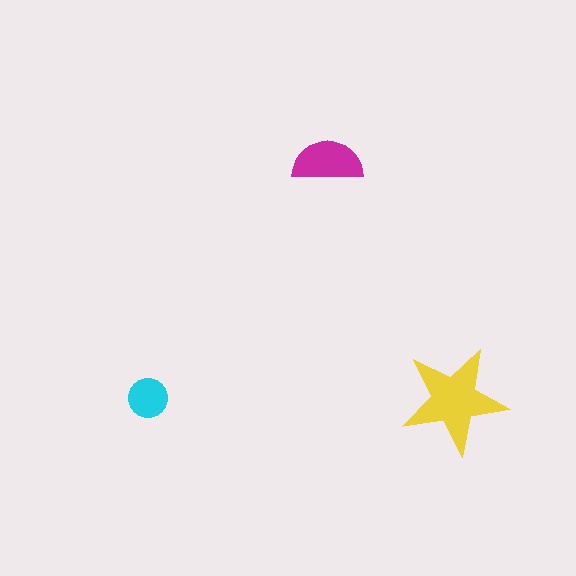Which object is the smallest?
The cyan circle.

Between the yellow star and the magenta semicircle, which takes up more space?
The yellow star.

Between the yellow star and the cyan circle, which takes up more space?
The yellow star.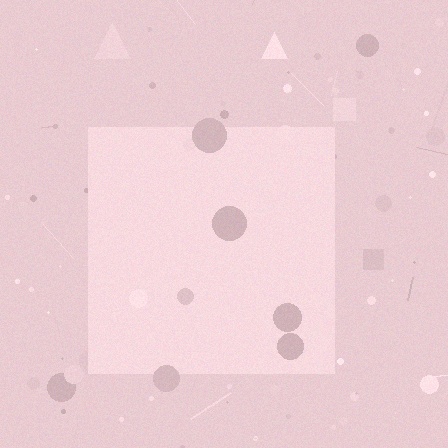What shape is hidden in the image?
A square is hidden in the image.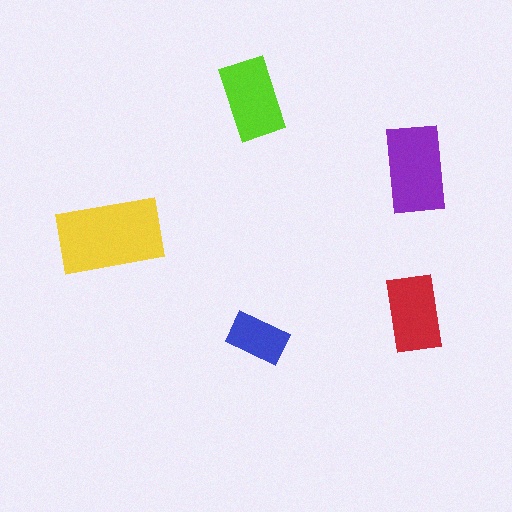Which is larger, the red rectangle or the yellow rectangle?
The yellow one.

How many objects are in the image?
There are 5 objects in the image.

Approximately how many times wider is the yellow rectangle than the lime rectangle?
About 1.5 times wider.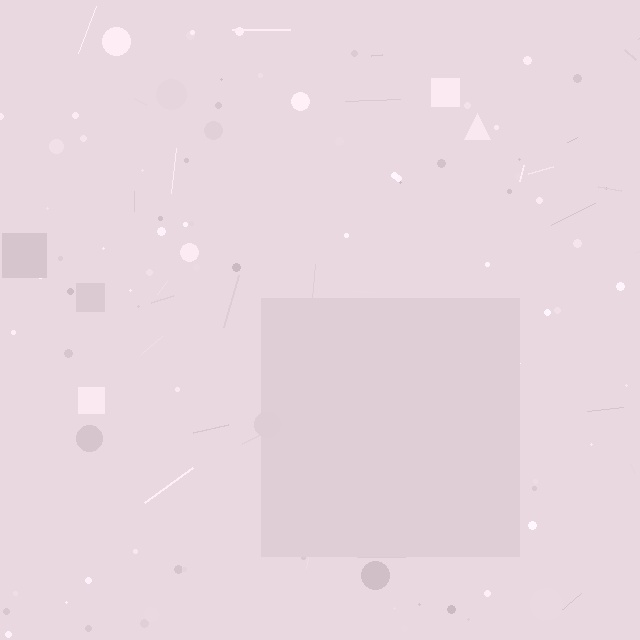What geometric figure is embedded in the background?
A square is embedded in the background.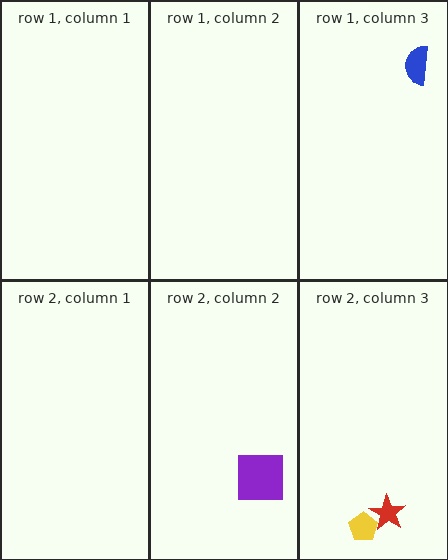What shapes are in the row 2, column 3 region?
The red star, the yellow pentagon.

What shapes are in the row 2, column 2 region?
The purple square.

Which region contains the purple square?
The row 2, column 2 region.